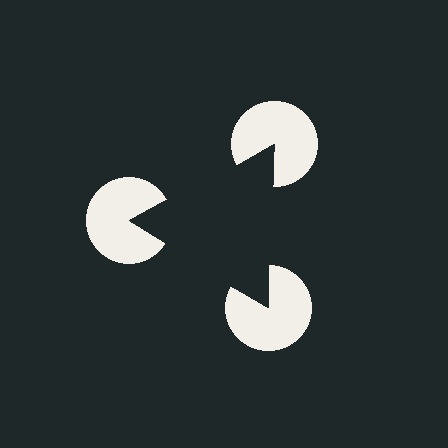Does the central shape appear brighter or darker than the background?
It typically appears slightly darker than the background, even though no actual brightness change is drawn.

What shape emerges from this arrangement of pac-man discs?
An illusory triangle — its edges are inferred from the aligned wedge cuts in the pac-man discs, not physically drawn.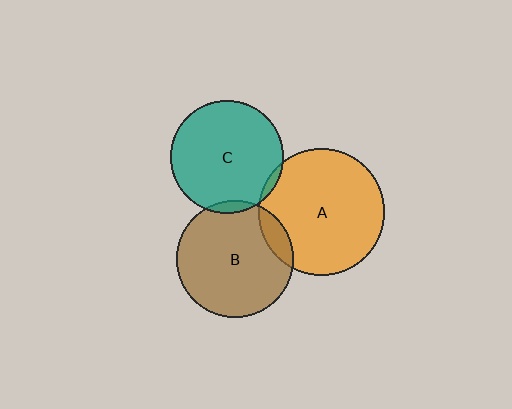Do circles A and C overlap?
Yes.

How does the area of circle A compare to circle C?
Approximately 1.3 times.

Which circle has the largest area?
Circle A (orange).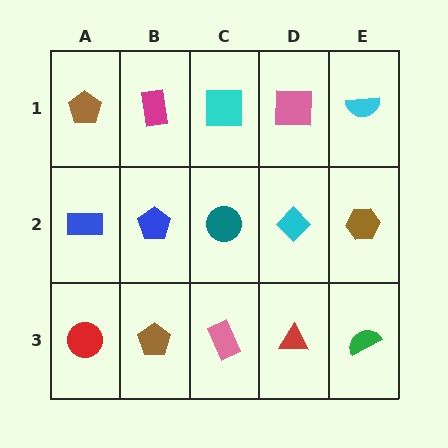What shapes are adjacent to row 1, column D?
A cyan diamond (row 2, column D), a cyan square (row 1, column C), a cyan semicircle (row 1, column E).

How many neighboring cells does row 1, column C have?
3.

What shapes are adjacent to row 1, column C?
A teal circle (row 2, column C), a magenta rectangle (row 1, column B), a pink square (row 1, column D).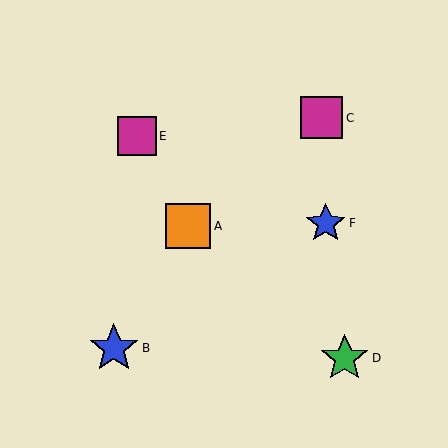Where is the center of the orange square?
The center of the orange square is at (188, 226).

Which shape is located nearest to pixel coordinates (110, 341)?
The blue star (labeled B) at (114, 348) is nearest to that location.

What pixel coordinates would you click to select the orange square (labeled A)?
Click at (188, 226) to select the orange square A.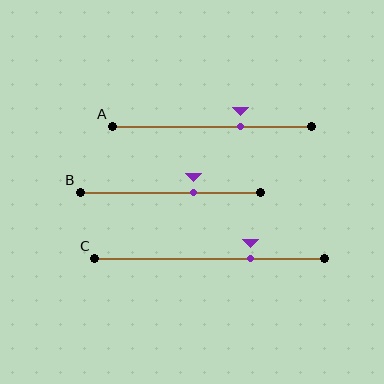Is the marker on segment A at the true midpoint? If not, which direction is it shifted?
No, the marker on segment A is shifted to the right by about 14% of the segment length.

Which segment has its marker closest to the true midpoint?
Segment B has its marker closest to the true midpoint.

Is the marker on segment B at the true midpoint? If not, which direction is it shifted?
No, the marker on segment B is shifted to the right by about 13% of the segment length.